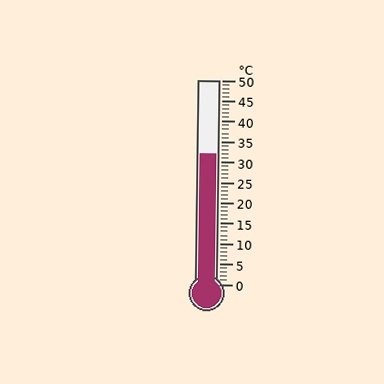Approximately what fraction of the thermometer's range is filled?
The thermometer is filled to approximately 65% of its range.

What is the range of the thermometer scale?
The thermometer scale ranges from 0°C to 50°C.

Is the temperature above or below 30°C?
The temperature is above 30°C.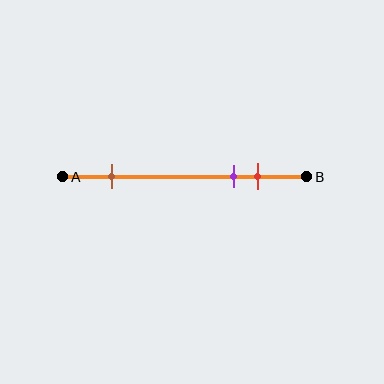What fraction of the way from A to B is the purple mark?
The purple mark is approximately 70% (0.7) of the way from A to B.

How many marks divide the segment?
There are 3 marks dividing the segment.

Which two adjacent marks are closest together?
The purple and red marks are the closest adjacent pair.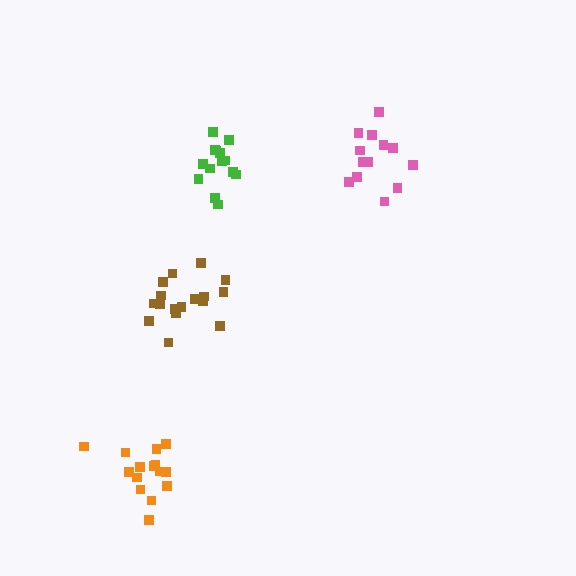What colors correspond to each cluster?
The clusters are colored: pink, orange, brown, green.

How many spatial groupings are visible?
There are 4 spatial groupings.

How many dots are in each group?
Group 1: 13 dots, Group 2: 15 dots, Group 3: 17 dots, Group 4: 14 dots (59 total).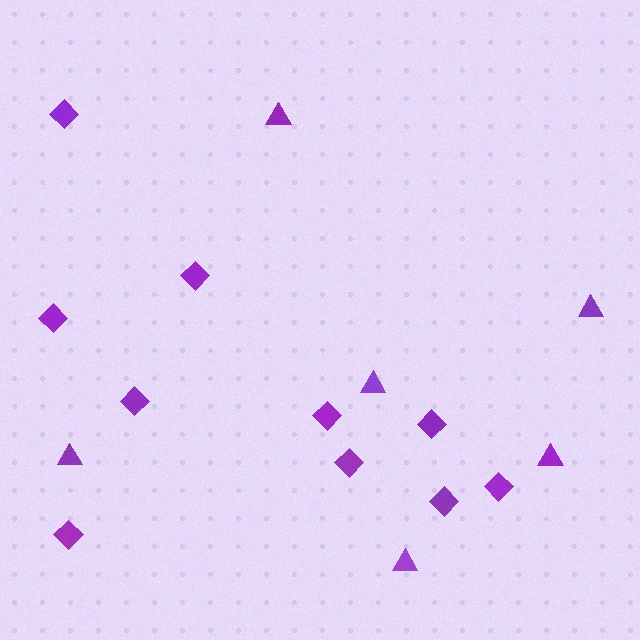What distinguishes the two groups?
There are 2 groups: one group of diamonds (10) and one group of triangles (6).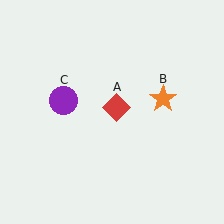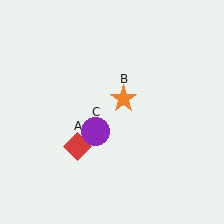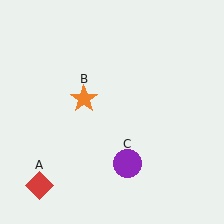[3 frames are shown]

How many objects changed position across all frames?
3 objects changed position: red diamond (object A), orange star (object B), purple circle (object C).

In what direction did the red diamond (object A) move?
The red diamond (object A) moved down and to the left.